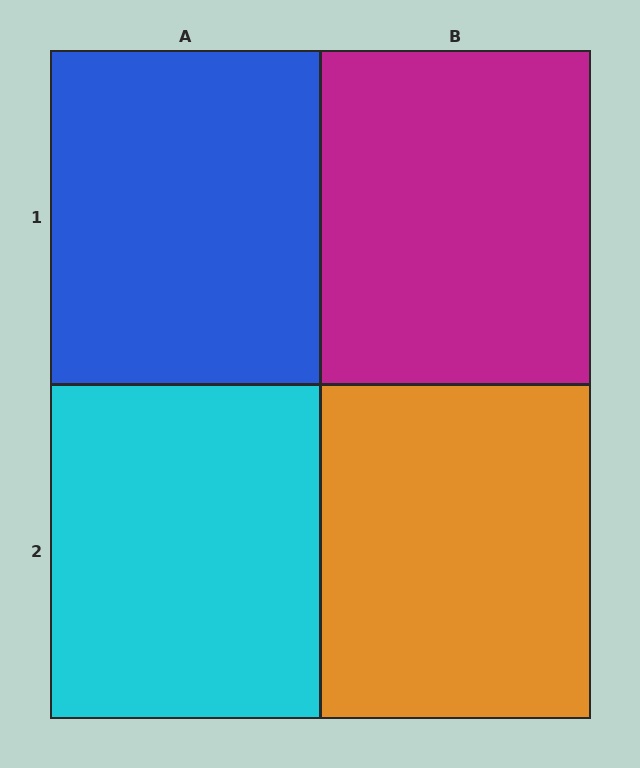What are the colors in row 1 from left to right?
Blue, magenta.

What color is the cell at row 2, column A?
Cyan.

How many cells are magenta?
1 cell is magenta.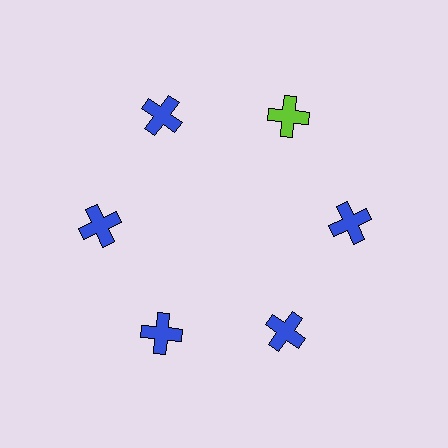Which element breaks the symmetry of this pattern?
The lime cross at roughly the 1 o'clock position breaks the symmetry. All other shapes are blue crosses.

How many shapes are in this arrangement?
There are 6 shapes arranged in a ring pattern.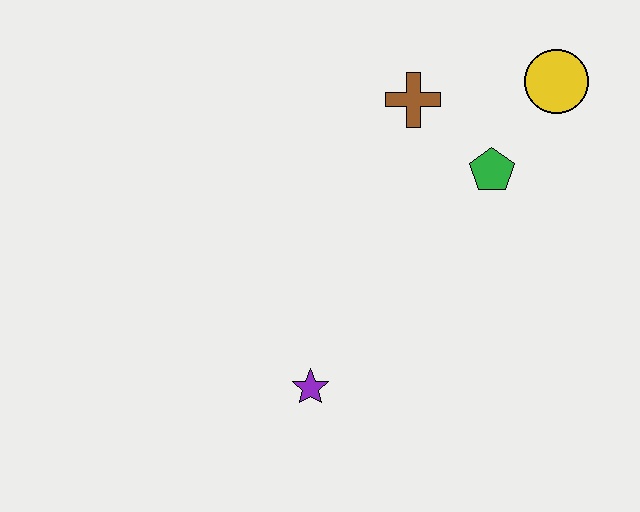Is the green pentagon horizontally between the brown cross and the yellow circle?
Yes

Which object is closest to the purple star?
The green pentagon is closest to the purple star.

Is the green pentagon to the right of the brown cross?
Yes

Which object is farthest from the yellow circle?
The purple star is farthest from the yellow circle.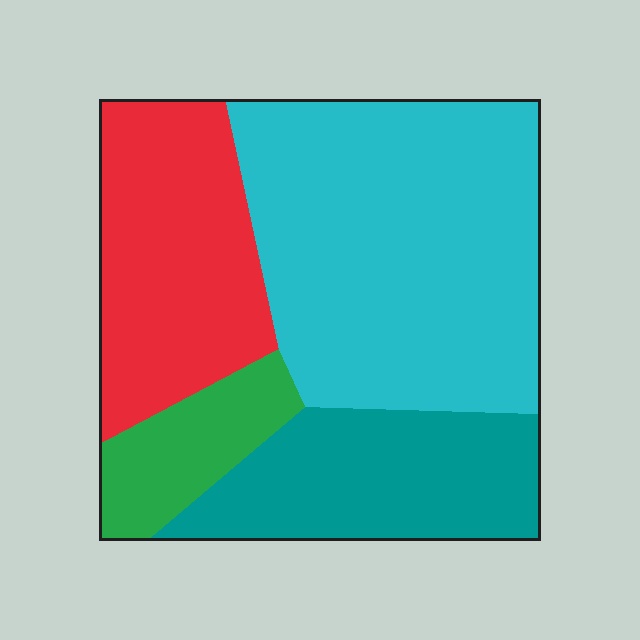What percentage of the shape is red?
Red covers around 25% of the shape.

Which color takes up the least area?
Green, at roughly 10%.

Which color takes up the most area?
Cyan, at roughly 45%.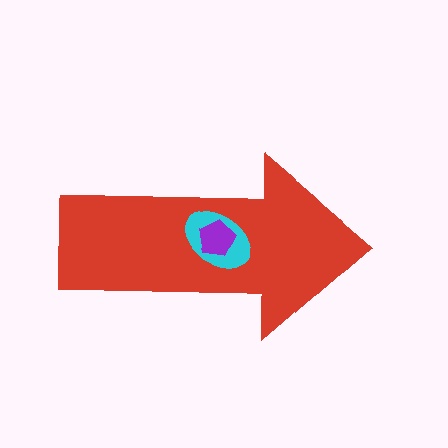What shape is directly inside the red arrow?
The cyan ellipse.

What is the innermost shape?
The purple pentagon.